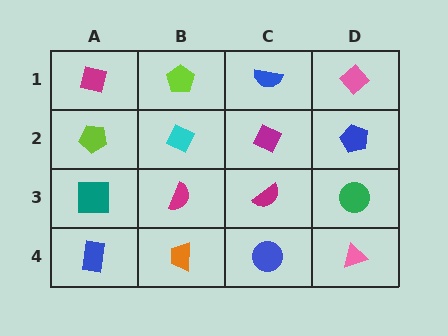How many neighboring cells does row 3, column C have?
4.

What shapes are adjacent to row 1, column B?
A cyan diamond (row 2, column B), a magenta square (row 1, column A), a blue semicircle (row 1, column C).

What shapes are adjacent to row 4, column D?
A green circle (row 3, column D), a blue circle (row 4, column C).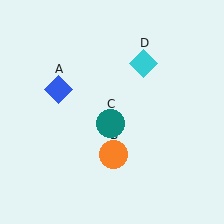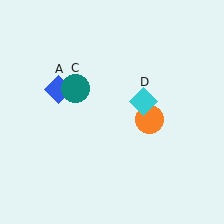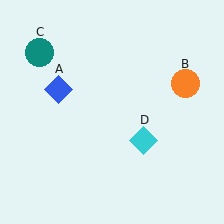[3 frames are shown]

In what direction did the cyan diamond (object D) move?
The cyan diamond (object D) moved down.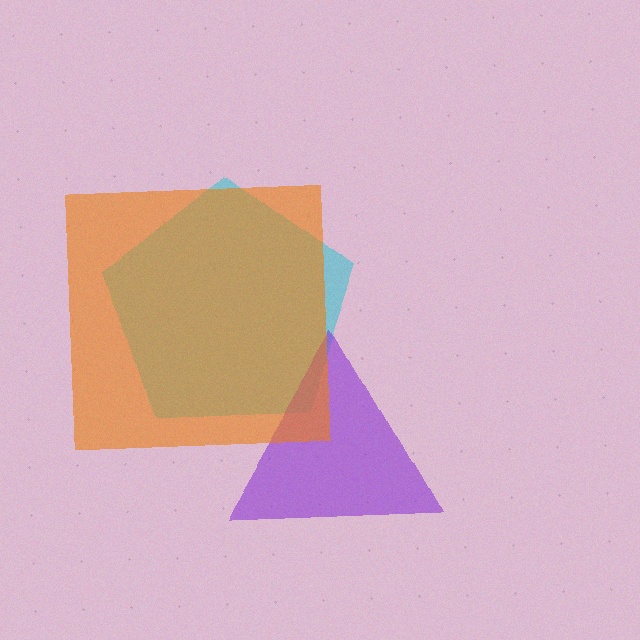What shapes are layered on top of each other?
The layered shapes are: a cyan pentagon, a purple triangle, an orange square.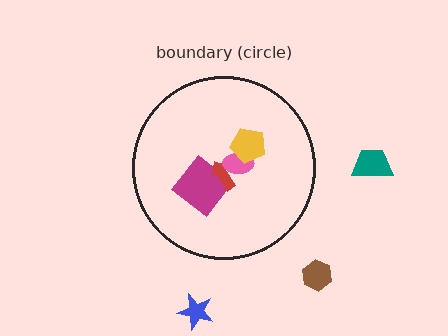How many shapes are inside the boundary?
4 inside, 3 outside.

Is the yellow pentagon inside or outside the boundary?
Inside.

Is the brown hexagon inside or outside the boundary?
Outside.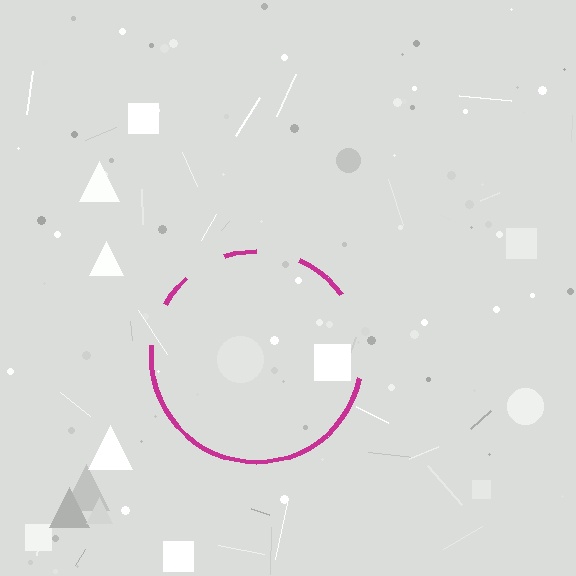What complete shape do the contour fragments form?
The contour fragments form a circle.